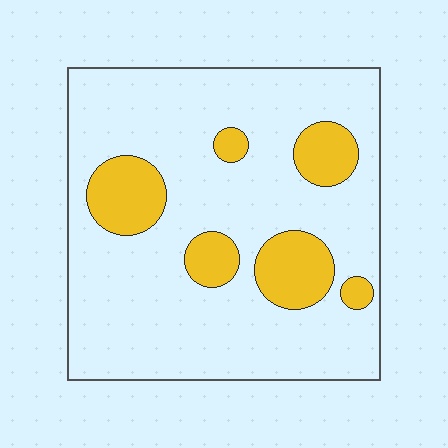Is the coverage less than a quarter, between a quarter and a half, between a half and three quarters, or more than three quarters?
Less than a quarter.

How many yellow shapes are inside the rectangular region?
6.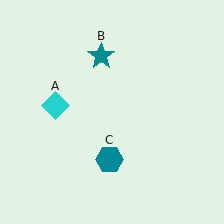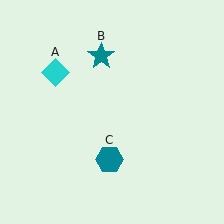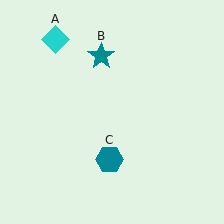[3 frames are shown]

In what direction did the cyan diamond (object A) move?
The cyan diamond (object A) moved up.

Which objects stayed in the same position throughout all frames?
Teal star (object B) and teal hexagon (object C) remained stationary.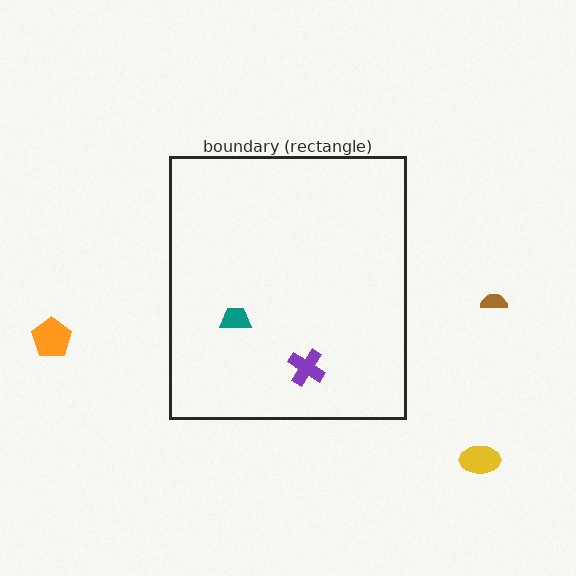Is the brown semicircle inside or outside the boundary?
Outside.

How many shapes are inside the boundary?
2 inside, 3 outside.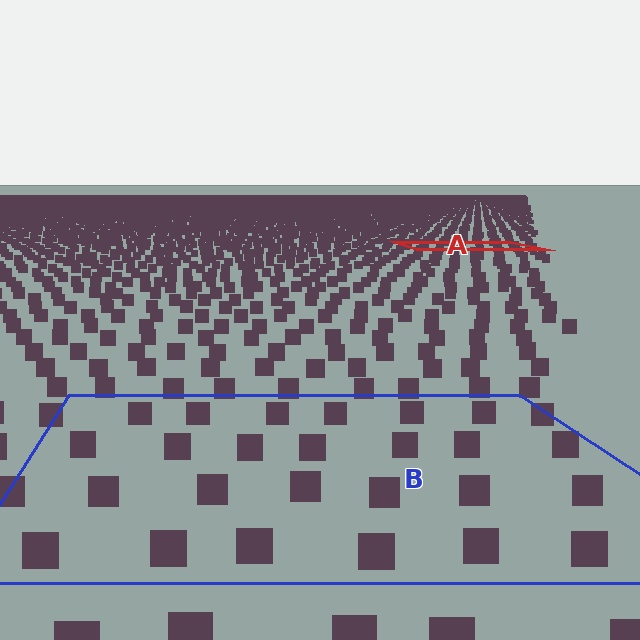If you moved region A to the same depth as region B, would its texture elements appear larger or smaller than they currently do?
They would appear larger. At a closer depth, the same texture elements are projected at a bigger on-screen size.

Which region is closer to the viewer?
Region B is closer. The texture elements there are larger and more spread out.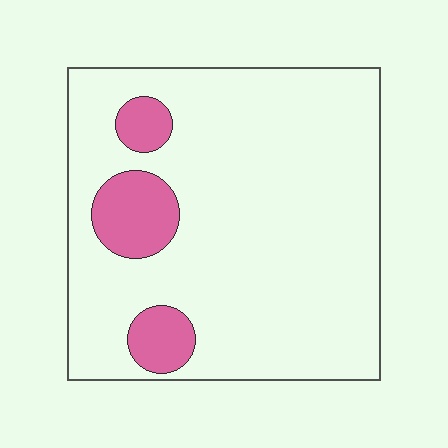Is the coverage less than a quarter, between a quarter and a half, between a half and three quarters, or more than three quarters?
Less than a quarter.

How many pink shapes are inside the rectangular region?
3.